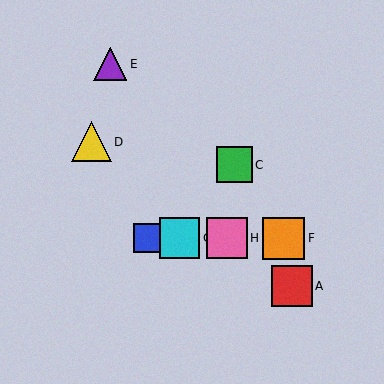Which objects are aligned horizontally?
Objects B, F, G, H are aligned horizontally.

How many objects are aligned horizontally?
4 objects (B, F, G, H) are aligned horizontally.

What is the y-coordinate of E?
Object E is at y≈64.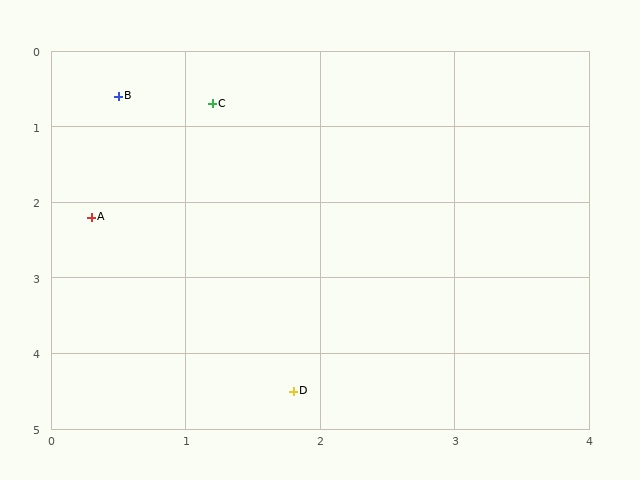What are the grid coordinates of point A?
Point A is at approximately (0.3, 2.2).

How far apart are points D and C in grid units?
Points D and C are about 3.8 grid units apart.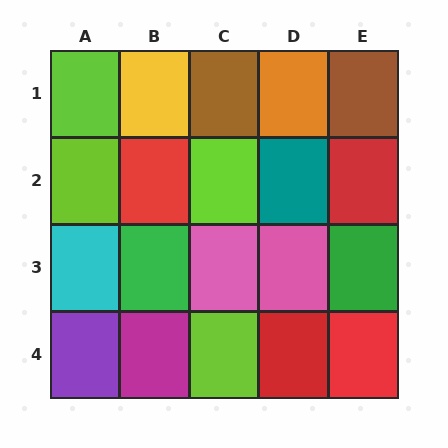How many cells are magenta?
1 cell is magenta.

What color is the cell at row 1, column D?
Orange.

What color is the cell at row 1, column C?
Brown.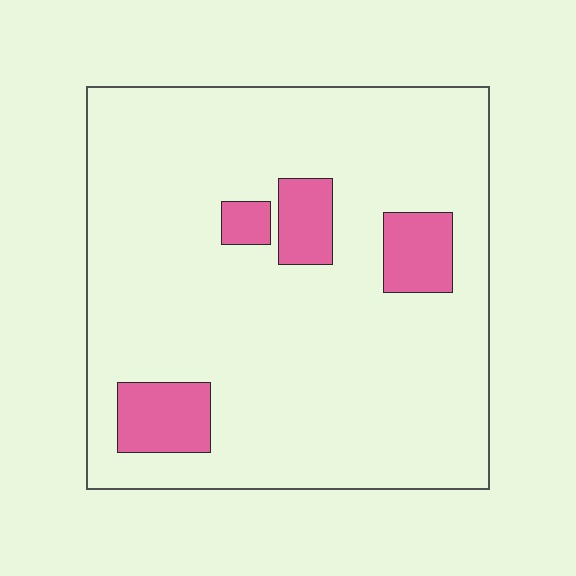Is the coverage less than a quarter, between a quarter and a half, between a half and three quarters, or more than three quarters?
Less than a quarter.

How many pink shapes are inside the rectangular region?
4.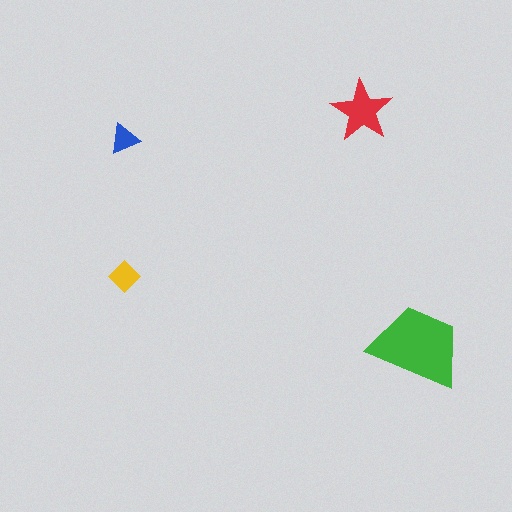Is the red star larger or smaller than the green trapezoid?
Smaller.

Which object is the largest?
The green trapezoid.